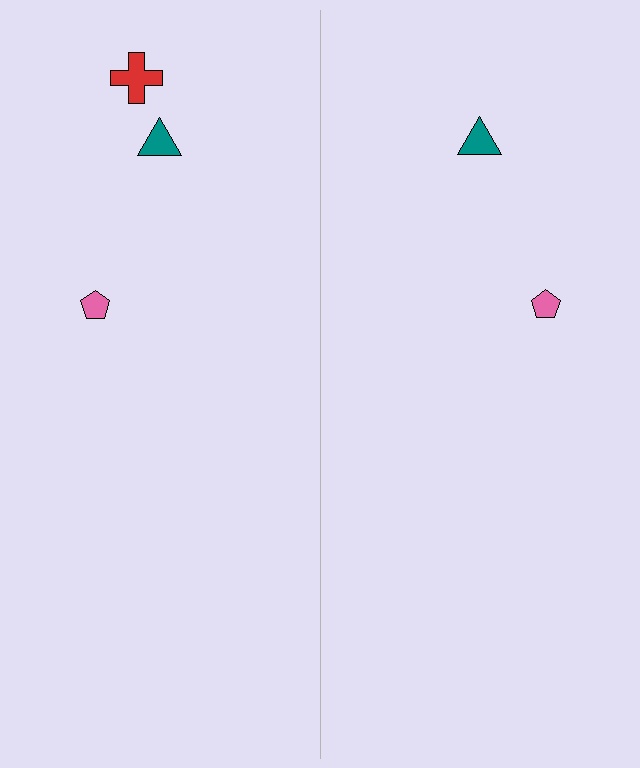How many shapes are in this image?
There are 5 shapes in this image.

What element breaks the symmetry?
A red cross is missing from the right side.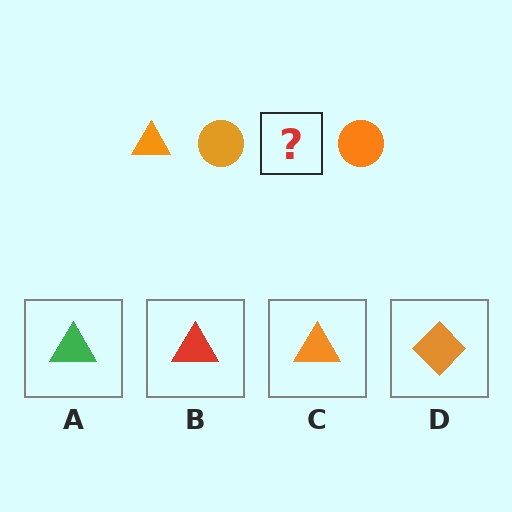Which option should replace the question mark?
Option C.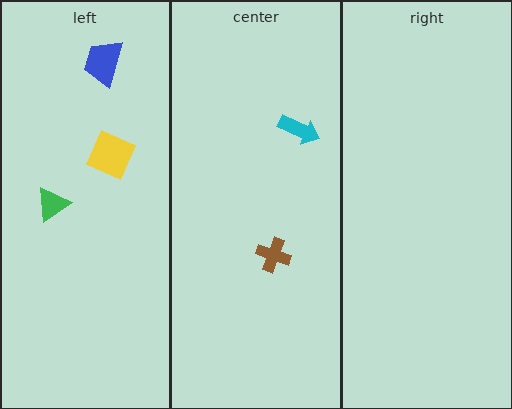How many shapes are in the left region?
3.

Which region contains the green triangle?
The left region.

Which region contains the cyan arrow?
The center region.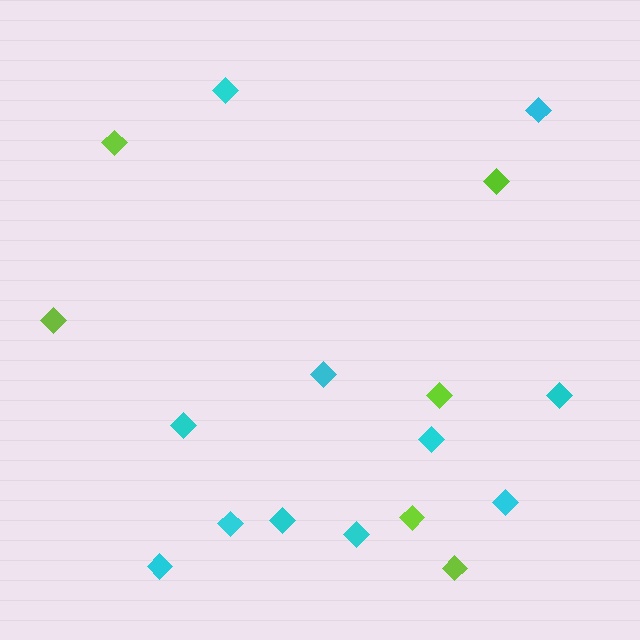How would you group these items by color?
There are 2 groups: one group of lime diamonds (6) and one group of cyan diamonds (11).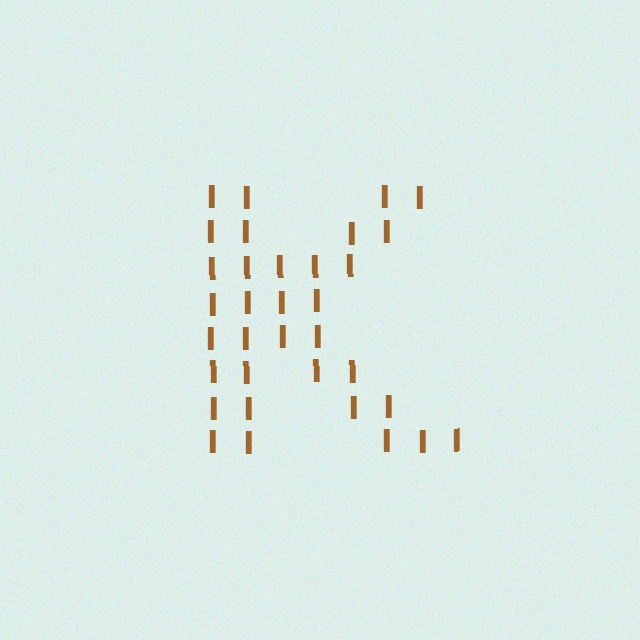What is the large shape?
The large shape is the letter K.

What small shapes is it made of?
It is made of small letter I's.